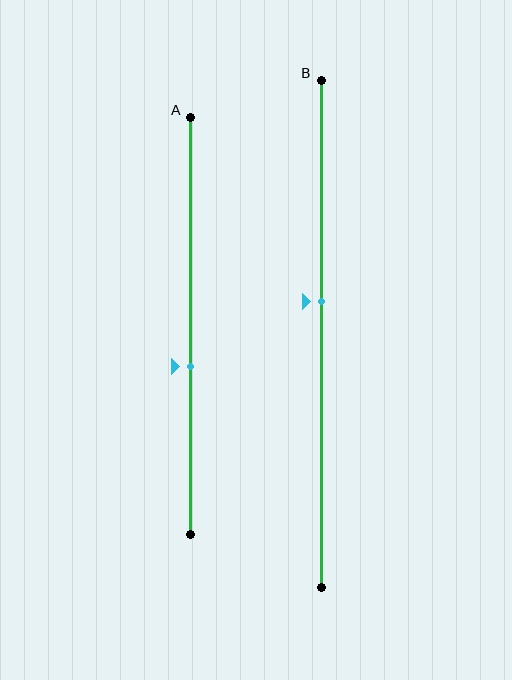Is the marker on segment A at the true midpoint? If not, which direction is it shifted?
No, the marker on segment A is shifted downward by about 10% of the segment length.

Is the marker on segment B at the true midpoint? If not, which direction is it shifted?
No, the marker on segment B is shifted upward by about 6% of the segment length.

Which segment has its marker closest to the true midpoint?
Segment B has its marker closest to the true midpoint.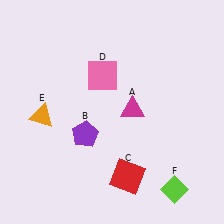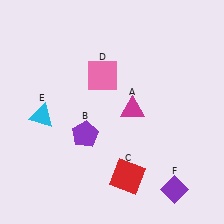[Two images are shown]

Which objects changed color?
E changed from orange to cyan. F changed from lime to purple.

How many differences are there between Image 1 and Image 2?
There are 2 differences between the two images.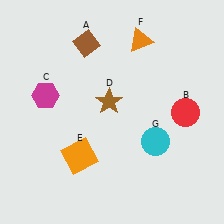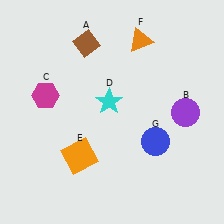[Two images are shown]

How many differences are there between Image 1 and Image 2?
There are 3 differences between the two images.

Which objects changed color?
B changed from red to purple. D changed from brown to cyan. G changed from cyan to blue.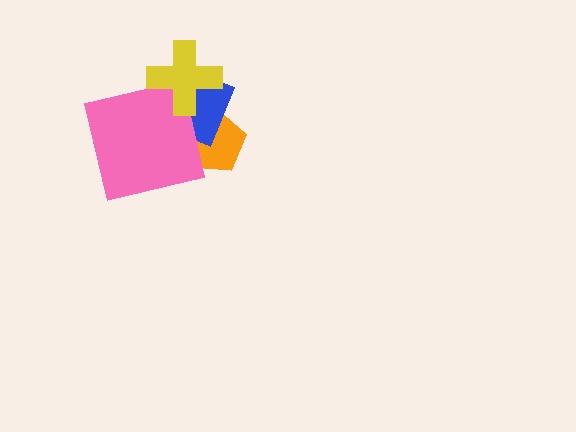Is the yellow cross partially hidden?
No, no other shape covers it.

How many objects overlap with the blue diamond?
3 objects overlap with the blue diamond.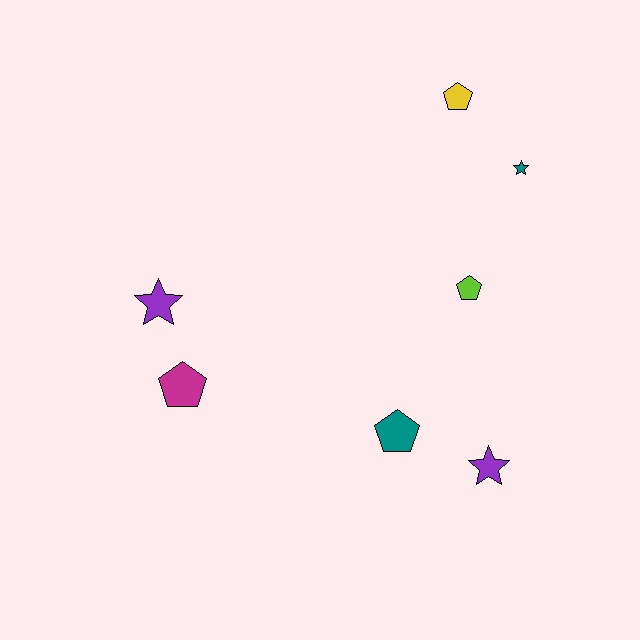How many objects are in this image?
There are 7 objects.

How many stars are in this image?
There are 3 stars.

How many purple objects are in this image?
There are 2 purple objects.